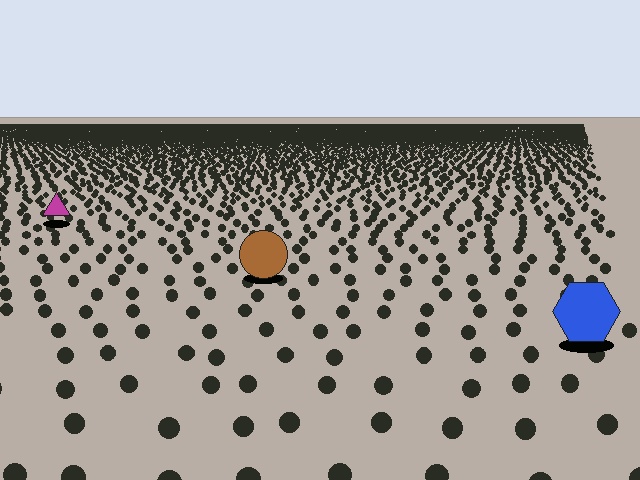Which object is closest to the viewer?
The blue hexagon is closest. The texture marks near it are larger and more spread out.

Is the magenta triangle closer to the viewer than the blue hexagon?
No. The blue hexagon is closer — you can tell from the texture gradient: the ground texture is coarser near it.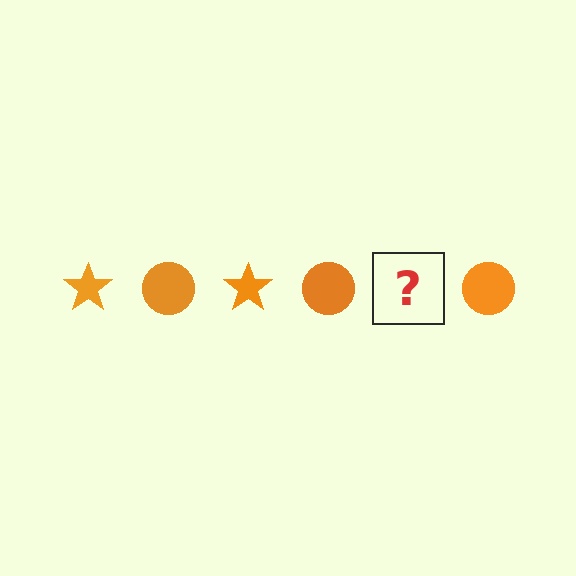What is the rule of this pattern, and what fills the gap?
The rule is that the pattern cycles through star, circle shapes in orange. The gap should be filled with an orange star.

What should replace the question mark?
The question mark should be replaced with an orange star.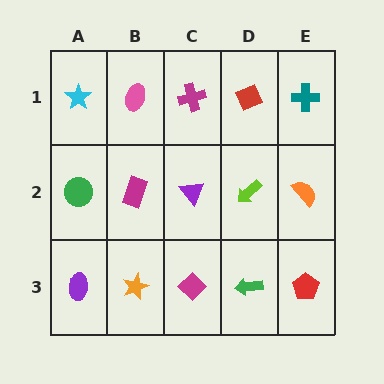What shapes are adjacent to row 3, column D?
A lime arrow (row 2, column D), a magenta diamond (row 3, column C), a red pentagon (row 3, column E).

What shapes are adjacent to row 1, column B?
A magenta rectangle (row 2, column B), a cyan star (row 1, column A), a magenta cross (row 1, column C).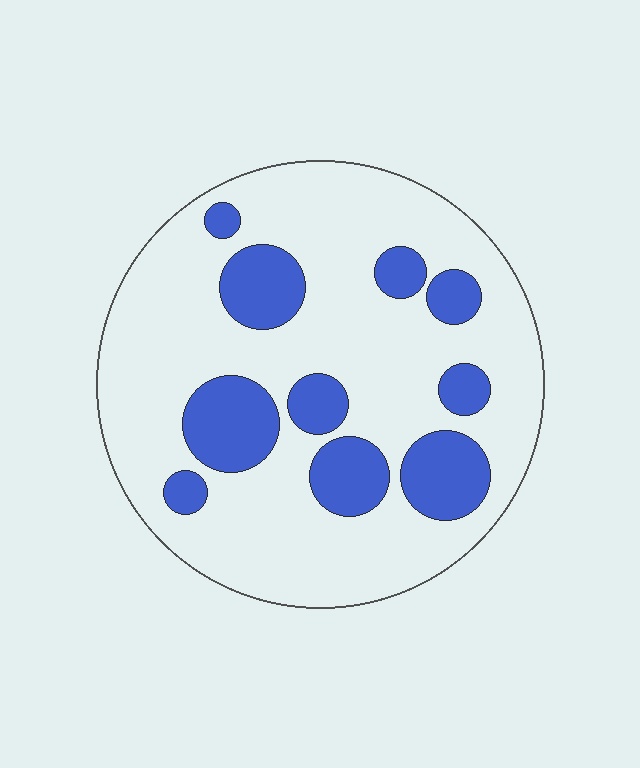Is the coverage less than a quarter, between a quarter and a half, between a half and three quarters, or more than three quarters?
Less than a quarter.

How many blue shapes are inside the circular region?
10.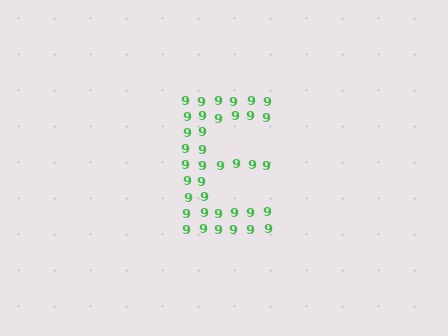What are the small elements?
The small elements are digit 9's.